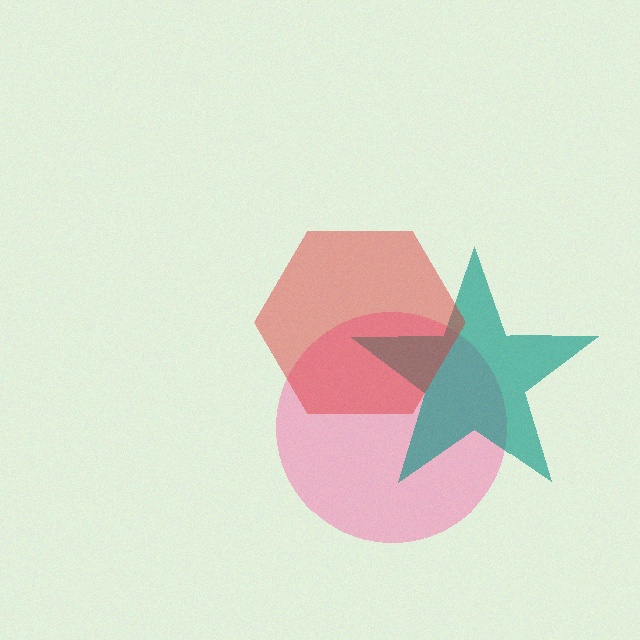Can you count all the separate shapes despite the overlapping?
Yes, there are 3 separate shapes.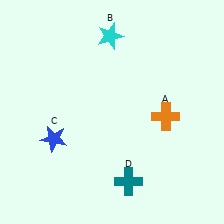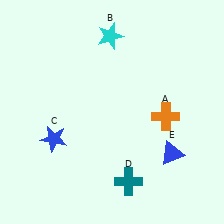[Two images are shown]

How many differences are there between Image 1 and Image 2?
There is 1 difference between the two images.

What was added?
A blue triangle (E) was added in Image 2.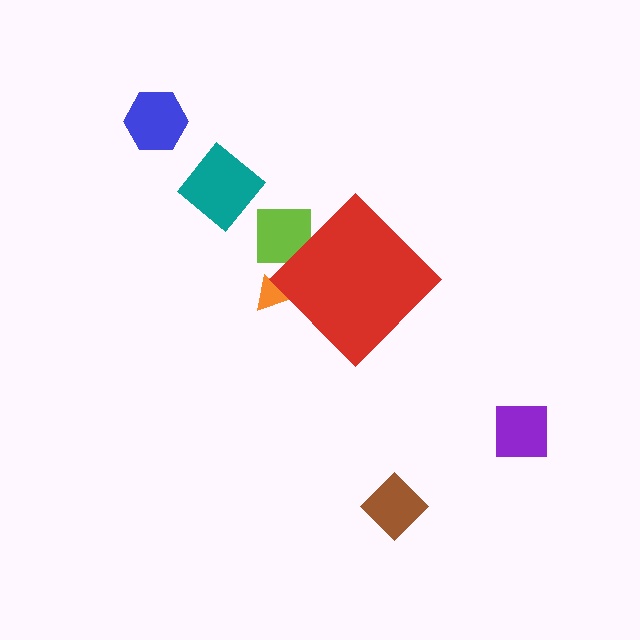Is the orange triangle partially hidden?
Yes, the orange triangle is partially hidden behind the red diamond.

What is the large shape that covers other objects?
A red diamond.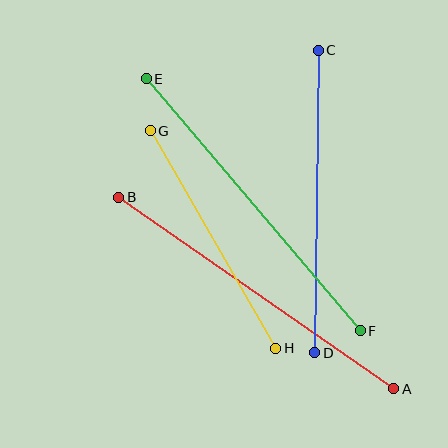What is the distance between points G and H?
The distance is approximately 251 pixels.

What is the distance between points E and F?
The distance is approximately 331 pixels.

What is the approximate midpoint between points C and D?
The midpoint is at approximately (317, 202) pixels.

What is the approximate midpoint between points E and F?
The midpoint is at approximately (253, 205) pixels.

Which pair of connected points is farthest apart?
Points A and B are farthest apart.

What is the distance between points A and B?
The distance is approximately 335 pixels.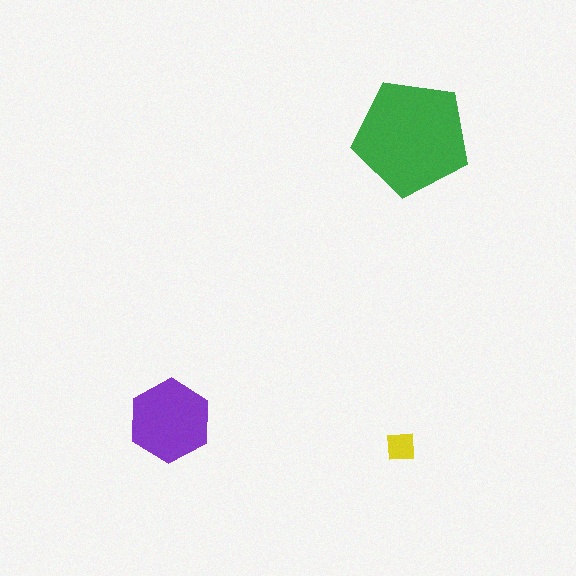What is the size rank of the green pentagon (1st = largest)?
1st.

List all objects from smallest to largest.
The yellow square, the purple hexagon, the green pentagon.